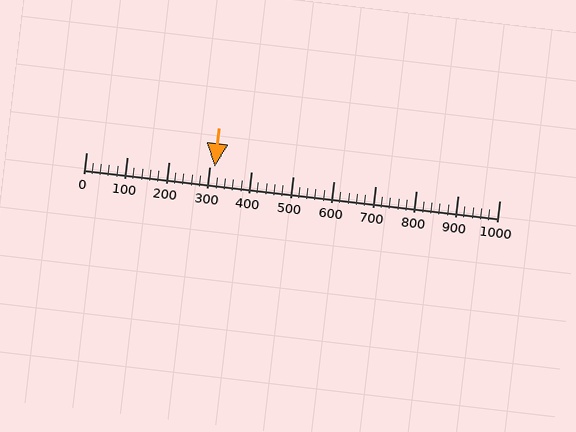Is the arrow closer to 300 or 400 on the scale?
The arrow is closer to 300.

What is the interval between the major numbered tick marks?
The major tick marks are spaced 100 units apart.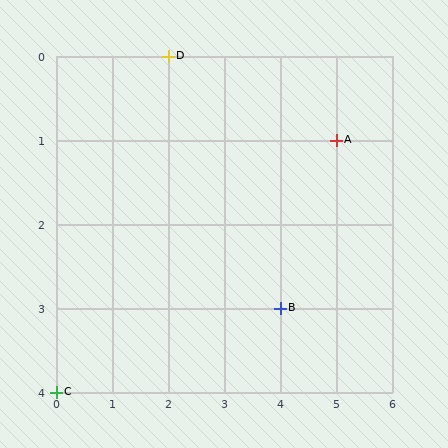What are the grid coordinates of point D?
Point D is at grid coordinates (2, 0).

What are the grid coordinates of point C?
Point C is at grid coordinates (0, 4).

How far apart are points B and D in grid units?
Points B and D are 2 columns and 3 rows apart (about 3.6 grid units diagonally).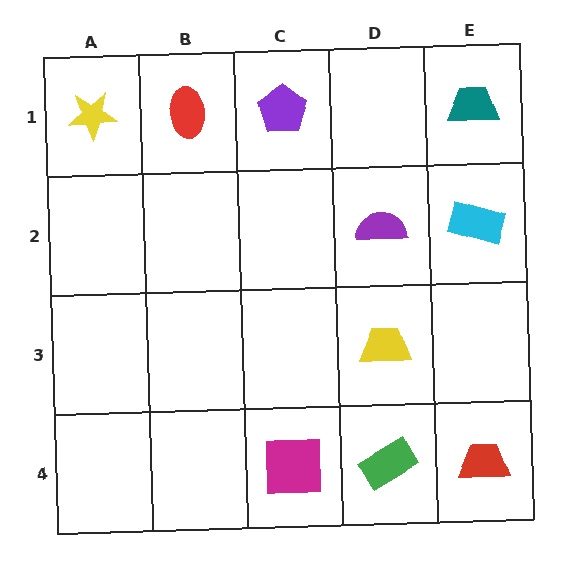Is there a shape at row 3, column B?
No, that cell is empty.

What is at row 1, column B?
A red ellipse.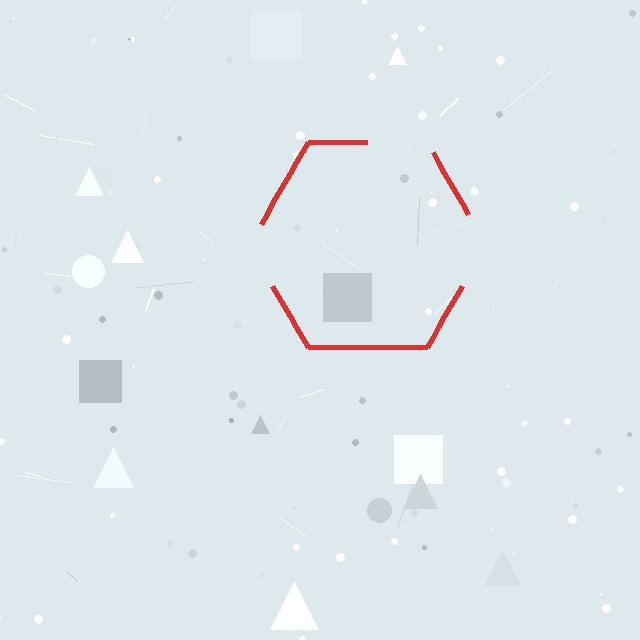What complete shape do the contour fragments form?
The contour fragments form a hexagon.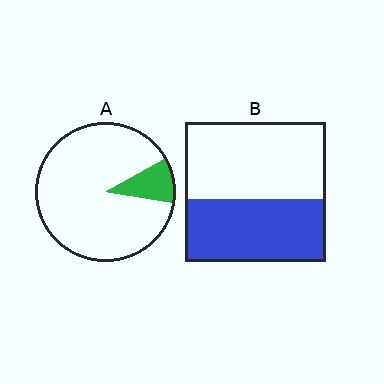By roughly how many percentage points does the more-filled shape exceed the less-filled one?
By roughly 35 percentage points (B over A).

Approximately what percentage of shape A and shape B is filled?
A is approximately 10% and B is approximately 45%.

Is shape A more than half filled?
No.